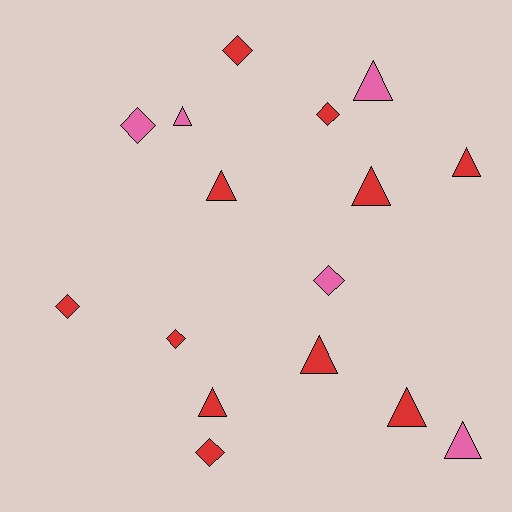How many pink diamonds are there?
There are 2 pink diamonds.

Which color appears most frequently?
Red, with 11 objects.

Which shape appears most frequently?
Triangle, with 9 objects.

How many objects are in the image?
There are 16 objects.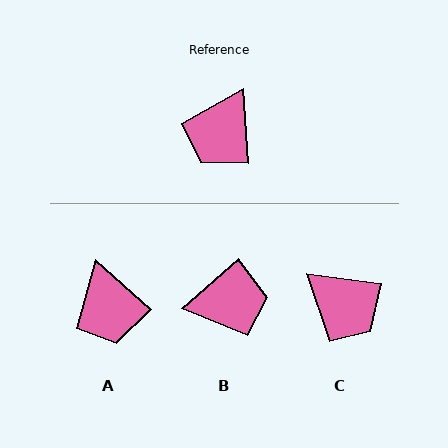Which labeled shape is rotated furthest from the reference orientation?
B, about 128 degrees away.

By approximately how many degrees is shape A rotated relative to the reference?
Approximately 45 degrees counter-clockwise.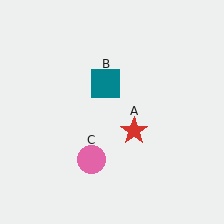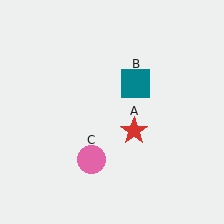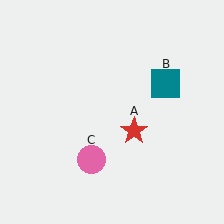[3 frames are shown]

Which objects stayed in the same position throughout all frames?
Red star (object A) and pink circle (object C) remained stationary.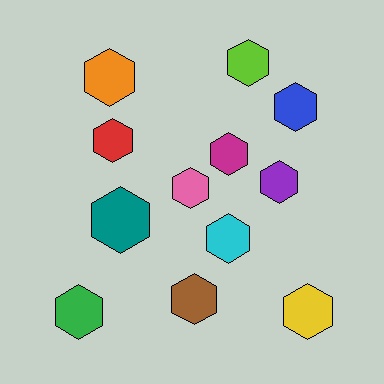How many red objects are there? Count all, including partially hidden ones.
There is 1 red object.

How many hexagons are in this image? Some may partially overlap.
There are 12 hexagons.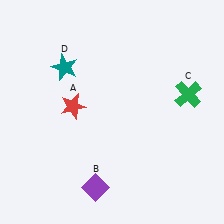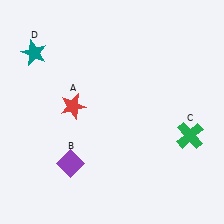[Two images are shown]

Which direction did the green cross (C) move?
The green cross (C) moved down.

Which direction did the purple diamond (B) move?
The purple diamond (B) moved left.